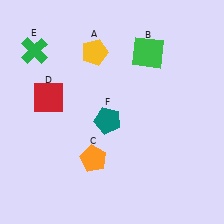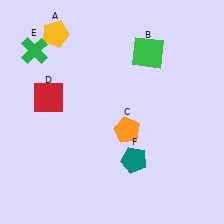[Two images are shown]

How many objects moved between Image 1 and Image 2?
3 objects moved between the two images.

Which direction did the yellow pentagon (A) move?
The yellow pentagon (A) moved left.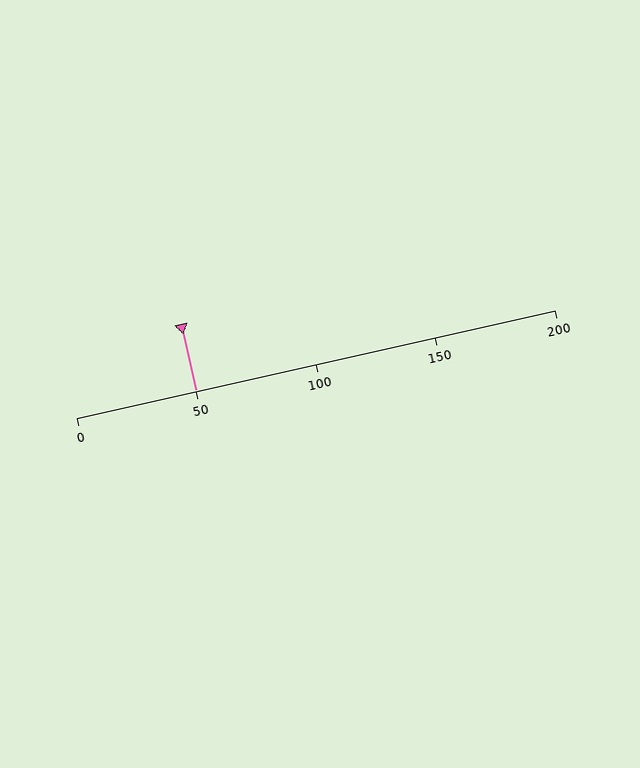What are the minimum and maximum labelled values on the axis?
The axis runs from 0 to 200.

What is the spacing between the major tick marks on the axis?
The major ticks are spaced 50 apart.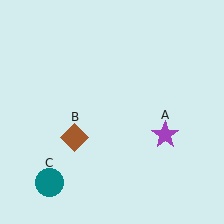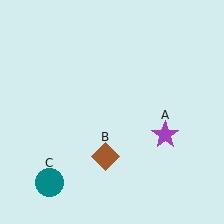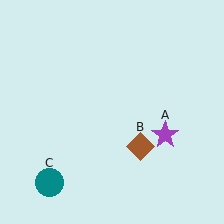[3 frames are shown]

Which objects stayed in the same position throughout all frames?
Purple star (object A) and teal circle (object C) remained stationary.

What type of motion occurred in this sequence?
The brown diamond (object B) rotated counterclockwise around the center of the scene.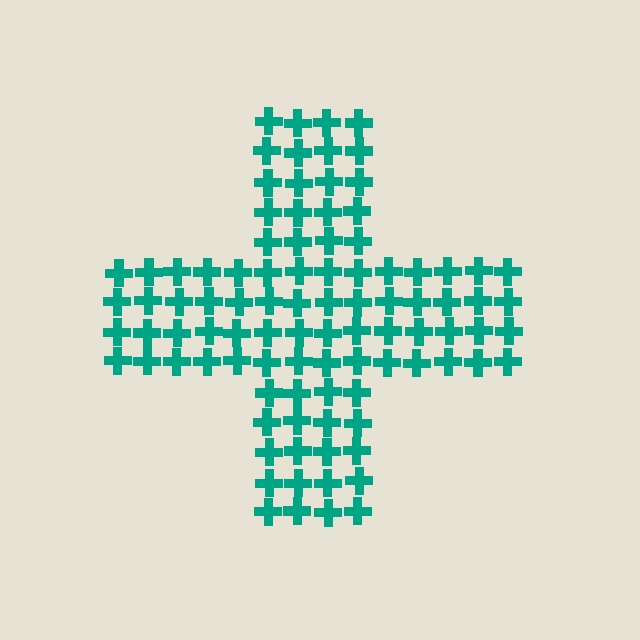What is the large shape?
The large shape is a cross.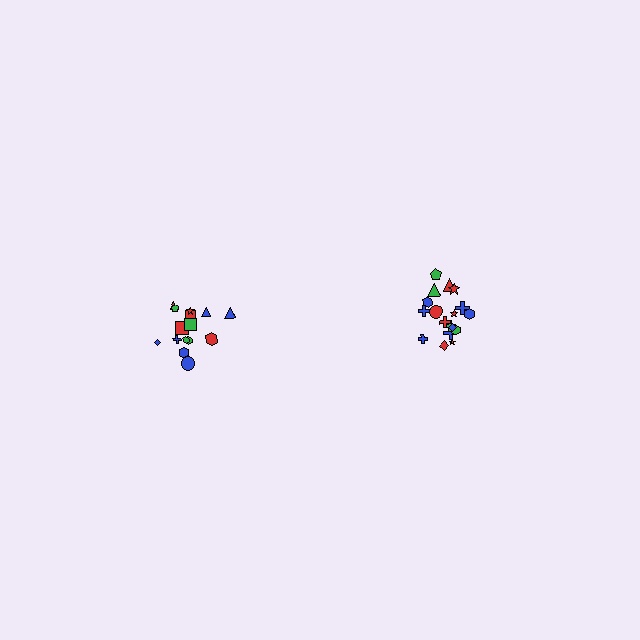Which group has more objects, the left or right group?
The right group.